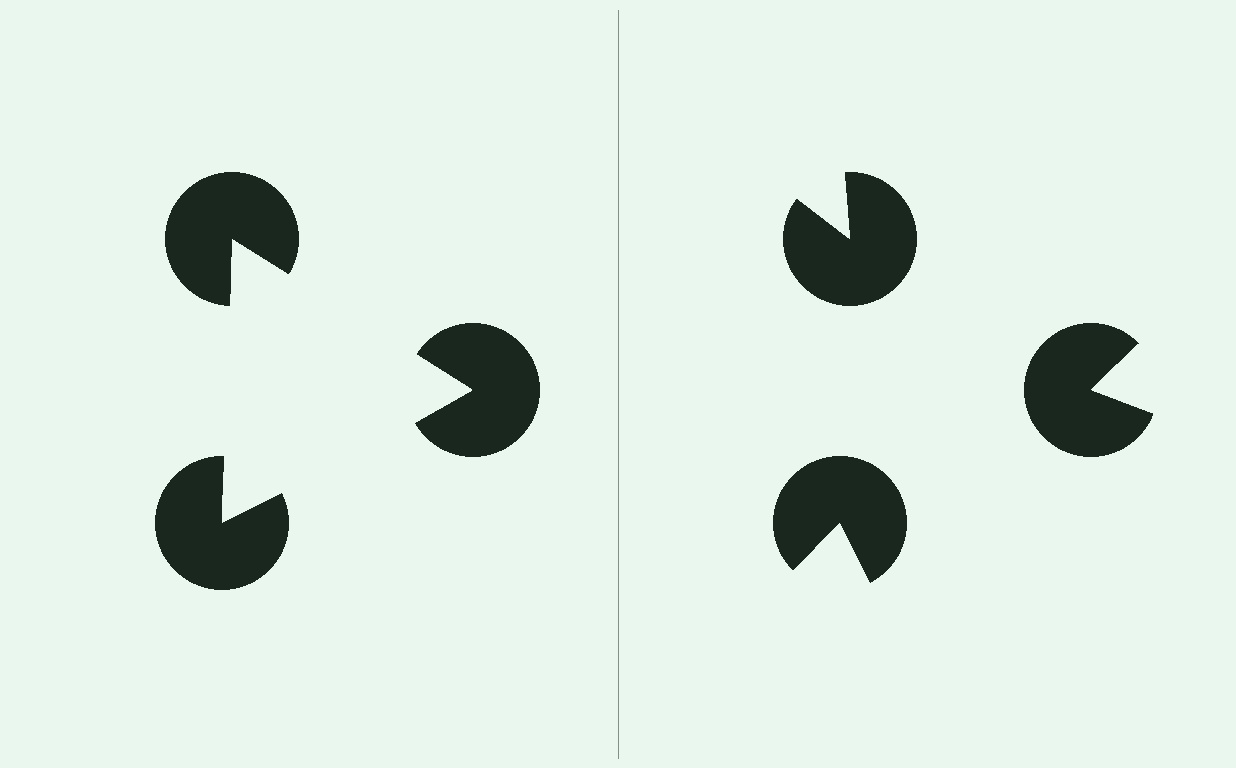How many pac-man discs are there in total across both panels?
6 — 3 on each side.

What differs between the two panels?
The pac-man discs are positioned identically on both sides; only the wedge orientations differ. On the left they align to a triangle; on the right they are misaligned.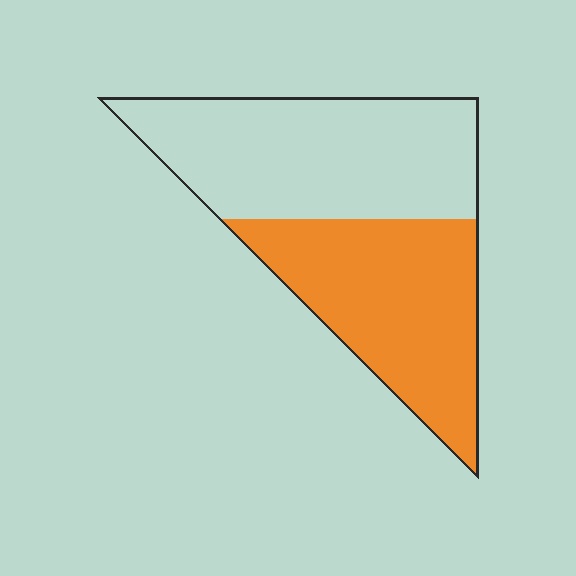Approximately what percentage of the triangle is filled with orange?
Approximately 45%.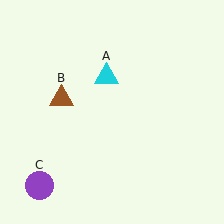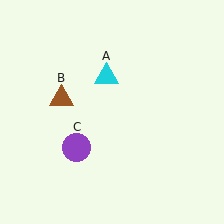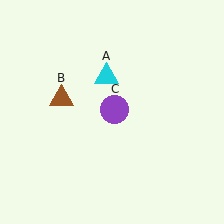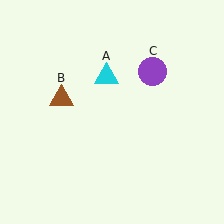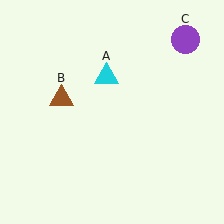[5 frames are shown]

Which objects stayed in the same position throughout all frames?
Cyan triangle (object A) and brown triangle (object B) remained stationary.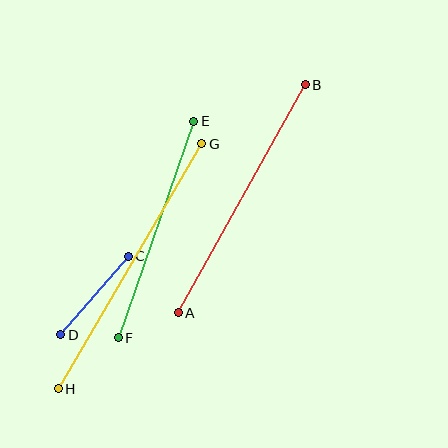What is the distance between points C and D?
The distance is approximately 103 pixels.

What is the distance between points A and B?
The distance is approximately 261 pixels.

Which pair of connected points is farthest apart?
Points G and H are farthest apart.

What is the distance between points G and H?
The distance is approximately 284 pixels.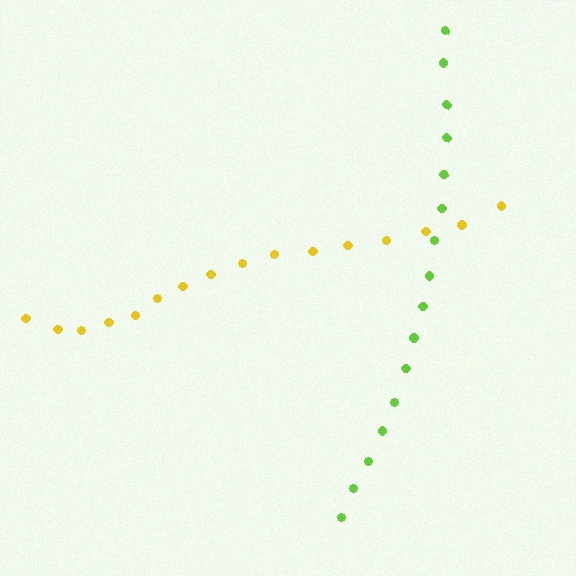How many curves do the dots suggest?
There are 2 distinct paths.